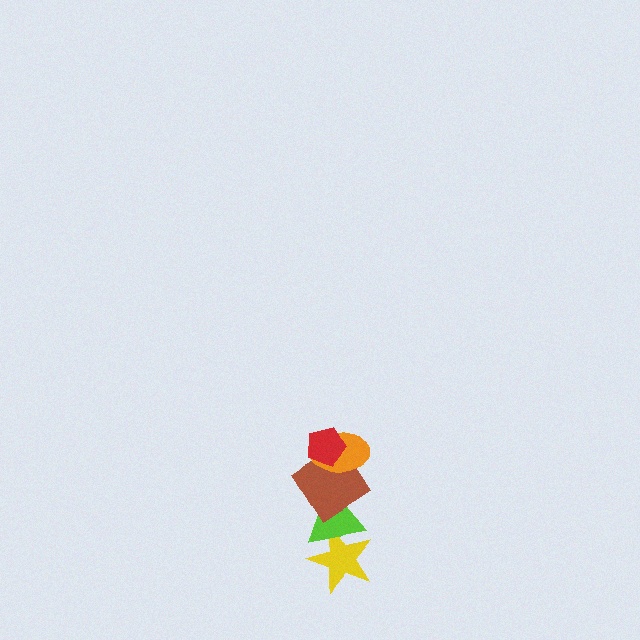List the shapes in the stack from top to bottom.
From top to bottom: the red pentagon, the orange ellipse, the brown diamond, the lime triangle, the yellow star.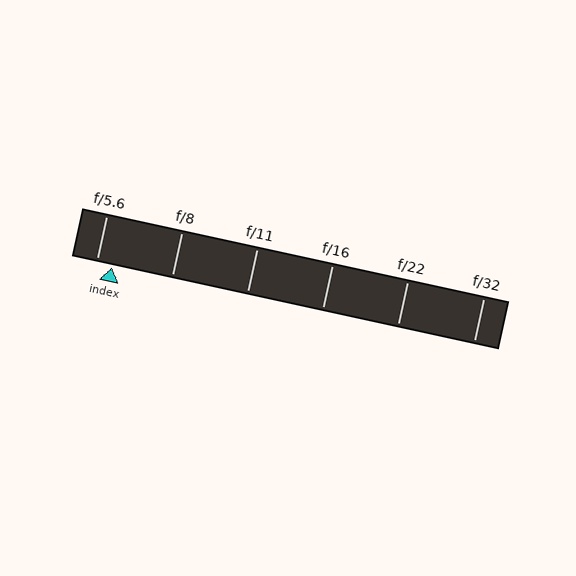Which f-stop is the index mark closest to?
The index mark is closest to f/5.6.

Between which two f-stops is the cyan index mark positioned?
The index mark is between f/5.6 and f/8.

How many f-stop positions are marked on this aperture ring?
There are 6 f-stop positions marked.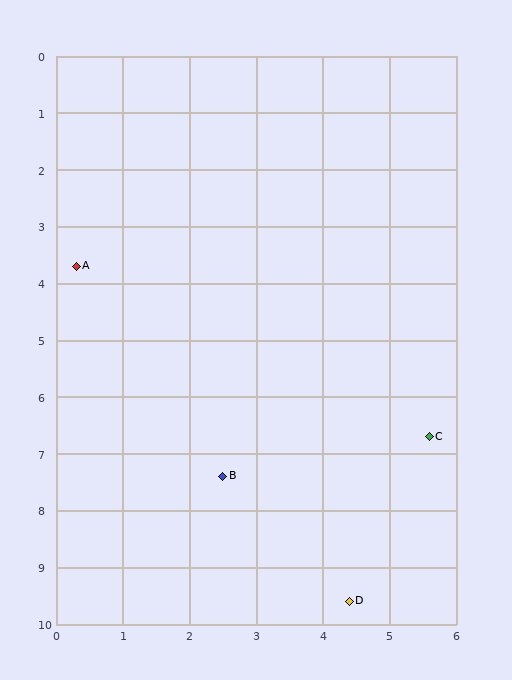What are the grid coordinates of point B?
Point B is at approximately (2.5, 7.4).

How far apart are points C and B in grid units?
Points C and B are about 3.2 grid units apart.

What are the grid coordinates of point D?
Point D is at approximately (4.4, 9.6).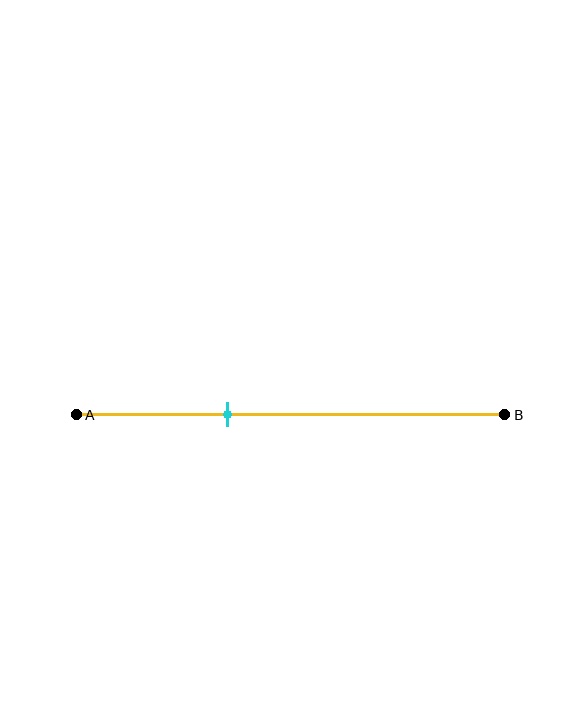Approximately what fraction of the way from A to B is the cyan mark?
The cyan mark is approximately 35% of the way from A to B.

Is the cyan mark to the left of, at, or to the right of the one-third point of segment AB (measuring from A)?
The cyan mark is approximately at the one-third point of segment AB.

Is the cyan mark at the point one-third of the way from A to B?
Yes, the mark is approximately at the one-third point.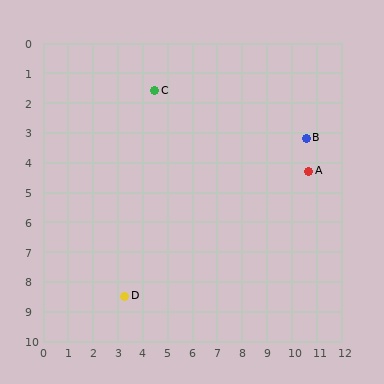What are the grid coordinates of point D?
Point D is at approximately (3.3, 8.5).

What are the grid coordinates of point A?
Point A is at approximately (10.7, 4.3).